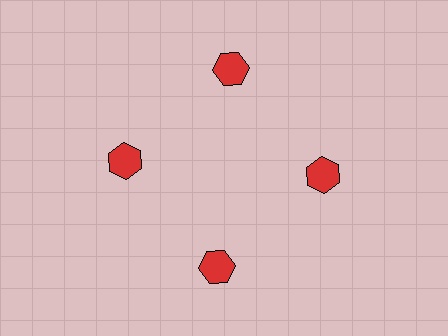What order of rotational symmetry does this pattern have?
This pattern has 4-fold rotational symmetry.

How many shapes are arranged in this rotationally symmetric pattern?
There are 4 shapes, arranged in 4 groups of 1.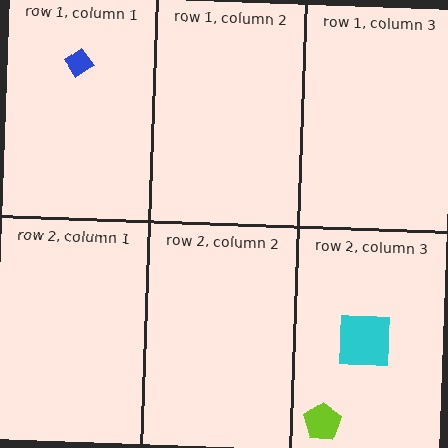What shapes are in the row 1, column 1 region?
The blue diamond.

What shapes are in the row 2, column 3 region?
The lime pentagon, the cyan square.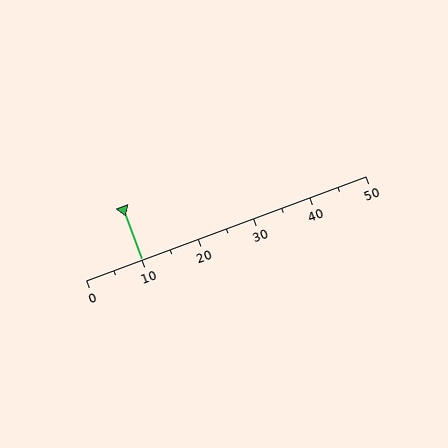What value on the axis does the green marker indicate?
The marker indicates approximately 10.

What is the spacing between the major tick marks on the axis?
The major ticks are spaced 10 apart.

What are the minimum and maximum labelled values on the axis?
The axis runs from 0 to 50.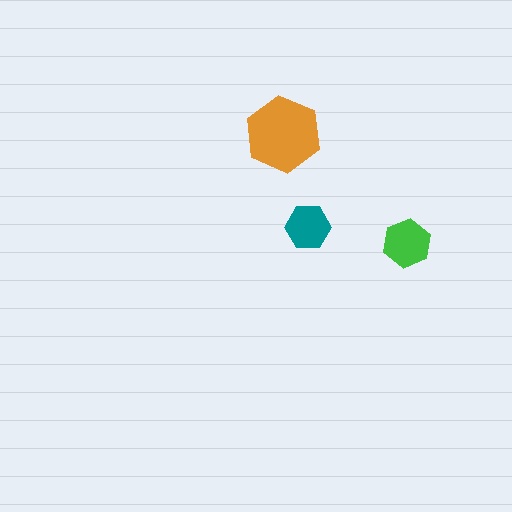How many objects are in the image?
There are 3 objects in the image.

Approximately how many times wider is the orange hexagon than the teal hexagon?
About 1.5 times wider.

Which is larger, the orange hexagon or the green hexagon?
The orange one.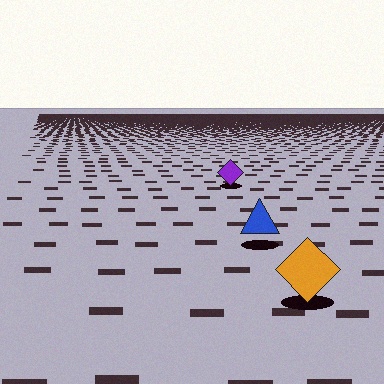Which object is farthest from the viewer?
The purple diamond is farthest from the viewer. It appears smaller and the ground texture around it is denser.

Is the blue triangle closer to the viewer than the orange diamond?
No. The orange diamond is closer — you can tell from the texture gradient: the ground texture is coarser near it.